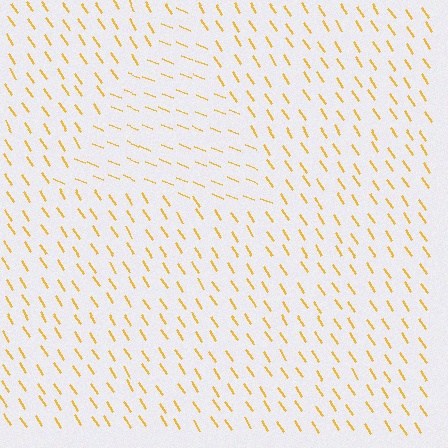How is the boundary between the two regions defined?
The boundary is defined purely by a change in line orientation (approximately 35 degrees difference). All lines are the same color and thickness.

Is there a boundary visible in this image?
Yes, there is a texture boundary formed by a change in line orientation.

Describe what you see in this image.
The image is filled with small yellow line segments. A triangle region in the image has lines oriented differently from the surrounding lines, creating a visible texture boundary.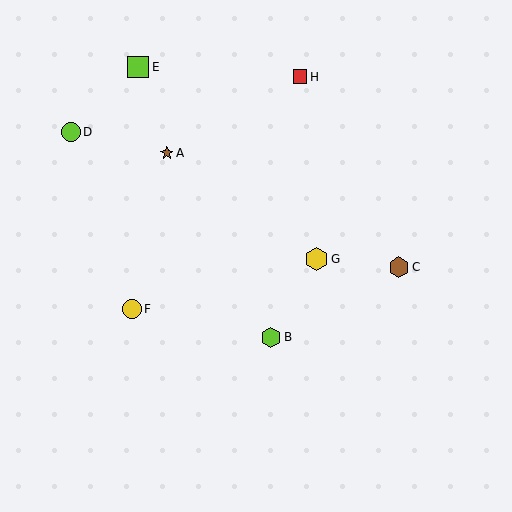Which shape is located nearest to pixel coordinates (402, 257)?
The brown hexagon (labeled C) at (399, 267) is nearest to that location.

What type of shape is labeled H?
Shape H is a red square.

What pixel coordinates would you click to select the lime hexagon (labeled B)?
Click at (271, 337) to select the lime hexagon B.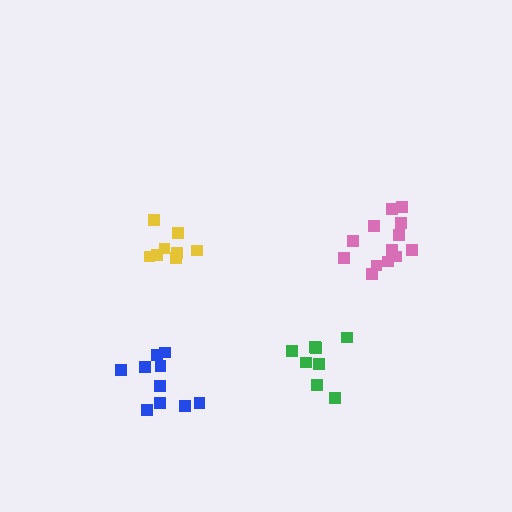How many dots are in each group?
Group 1: 8 dots, Group 2: 10 dots, Group 3: 13 dots, Group 4: 8 dots (39 total).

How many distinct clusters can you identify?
There are 4 distinct clusters.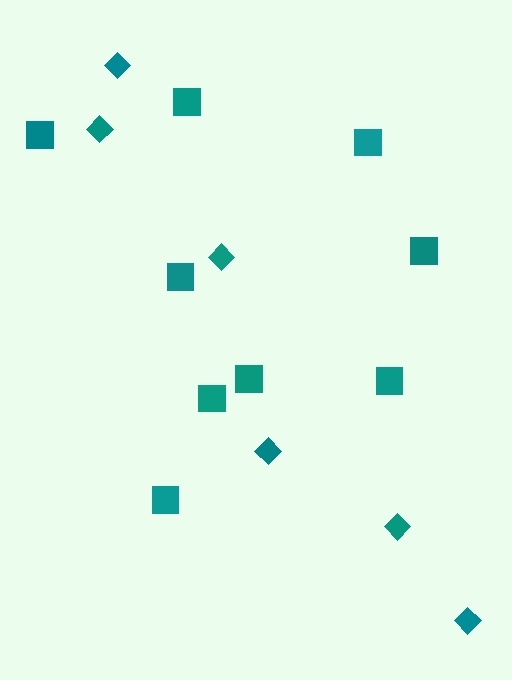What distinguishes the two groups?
There are 2 groups: one group of squares (9) and one group of diamonds (6).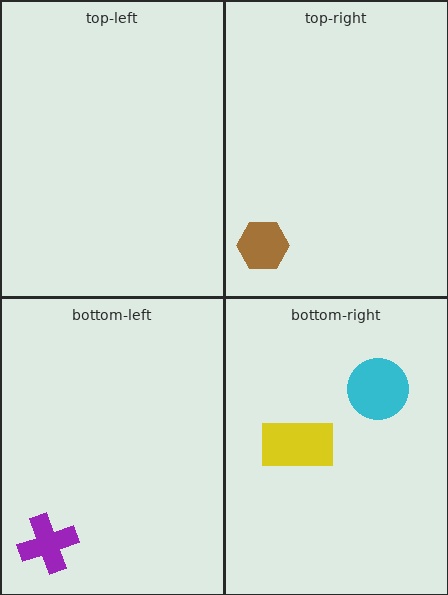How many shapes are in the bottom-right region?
2.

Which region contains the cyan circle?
The bottom-right region.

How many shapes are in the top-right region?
1.